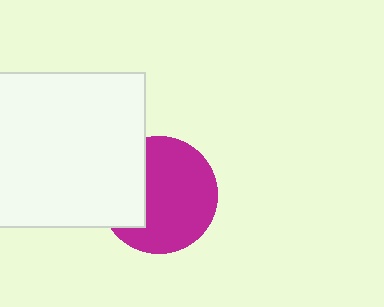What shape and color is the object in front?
The object in front is a white square.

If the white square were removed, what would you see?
You would see the complete magenta circle.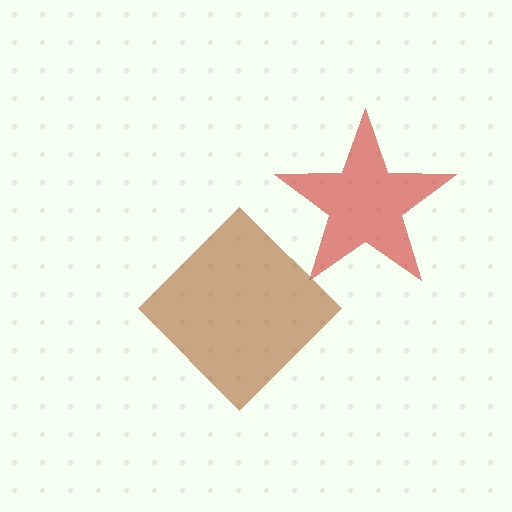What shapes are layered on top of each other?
The layered shapes are: a red star, a brown diamond.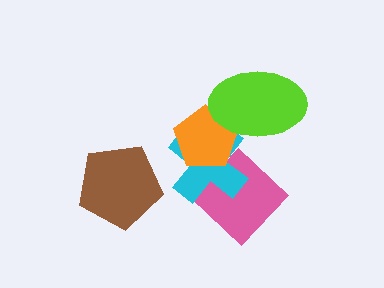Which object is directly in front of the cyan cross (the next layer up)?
The orange pentagon is directly in front of the cyan cross.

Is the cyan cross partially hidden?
Yes, it is partially covered by another shape.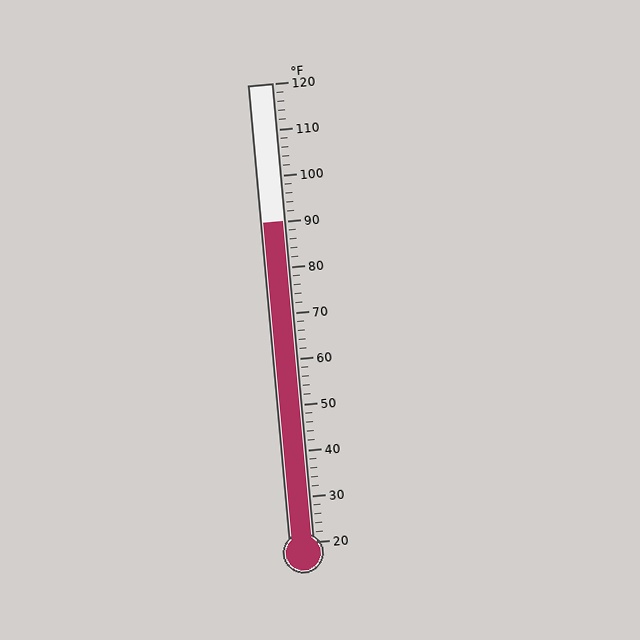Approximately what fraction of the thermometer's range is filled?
The thermometer is filled to approximately 70% of its range.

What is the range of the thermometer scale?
The thermometer scale ranges from 20°F to 120°F.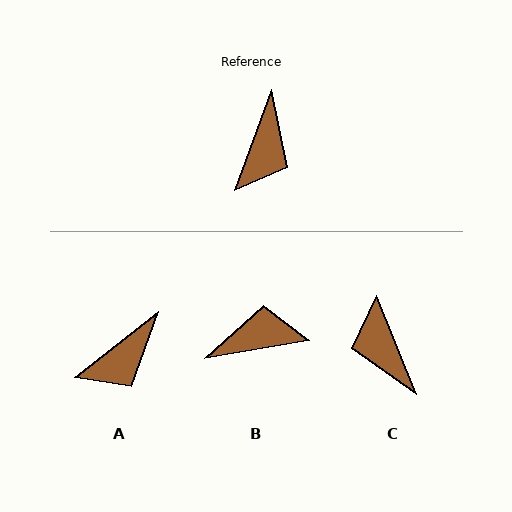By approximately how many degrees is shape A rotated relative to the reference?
Approximately 32 degrees clockwise.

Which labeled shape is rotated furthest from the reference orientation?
C, about 138 degrees away.